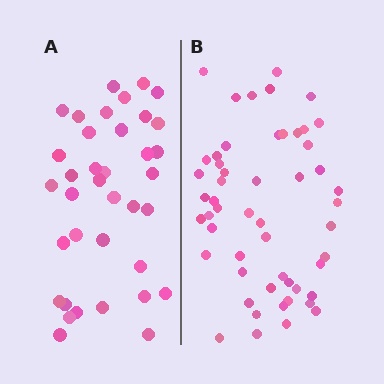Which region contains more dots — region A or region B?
Region B (the right region) has more dots.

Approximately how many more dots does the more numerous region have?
Region B has approximately 15 more dots than region A.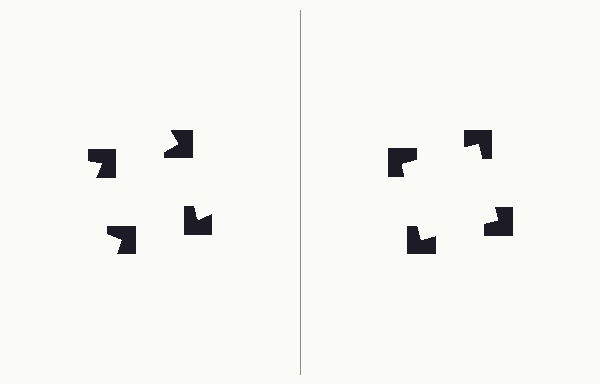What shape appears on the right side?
An illusory square.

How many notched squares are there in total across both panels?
8 — 4 on each side.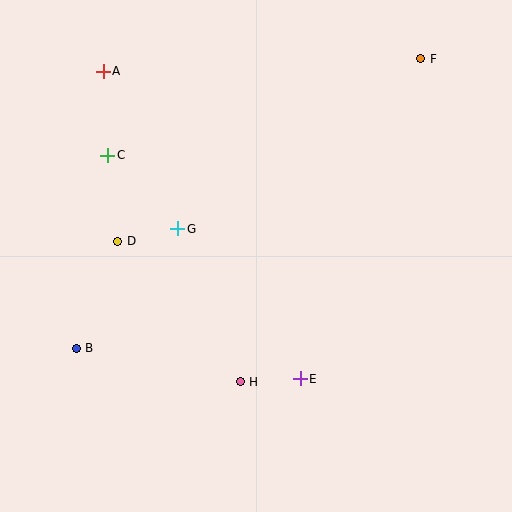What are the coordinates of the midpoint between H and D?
The midpoint between H and D is at (179, 311).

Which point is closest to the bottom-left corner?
Point B is closest to the bottom-left corner.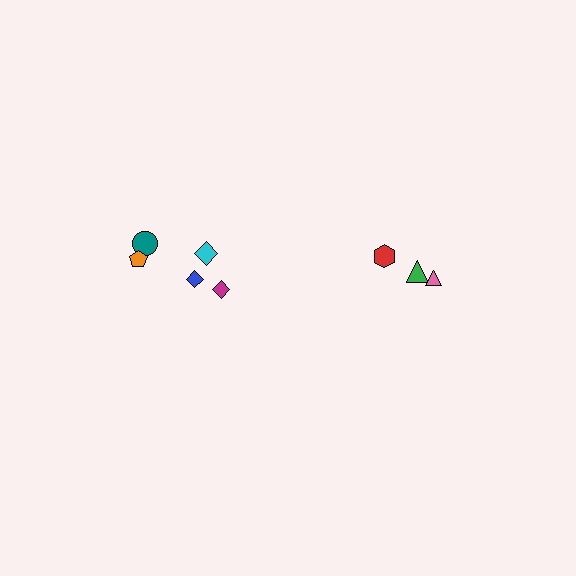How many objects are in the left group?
There are 5 objects.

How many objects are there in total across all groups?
There are 8 objects.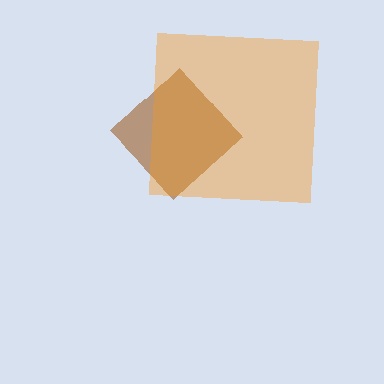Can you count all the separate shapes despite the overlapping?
Yes, there are 2 separate shapes.